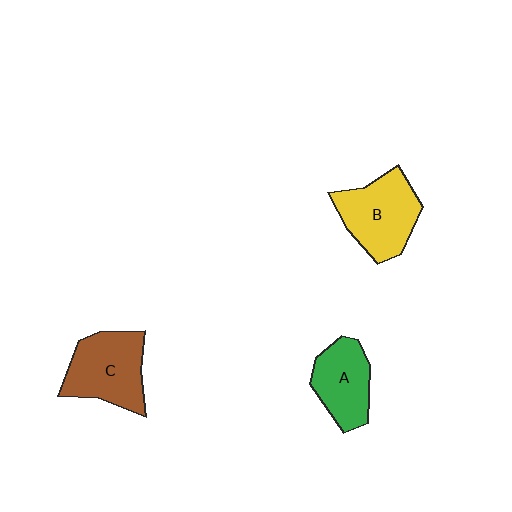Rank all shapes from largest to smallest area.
From largest to smallest: B (yellow), C (brown), A (green).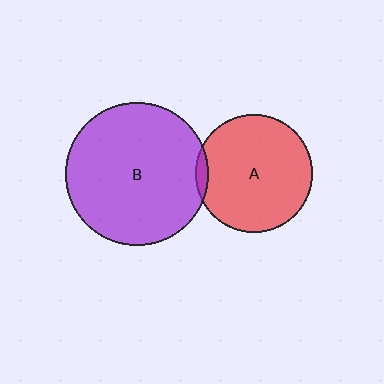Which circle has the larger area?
Circle B (purple).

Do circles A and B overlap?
Yes.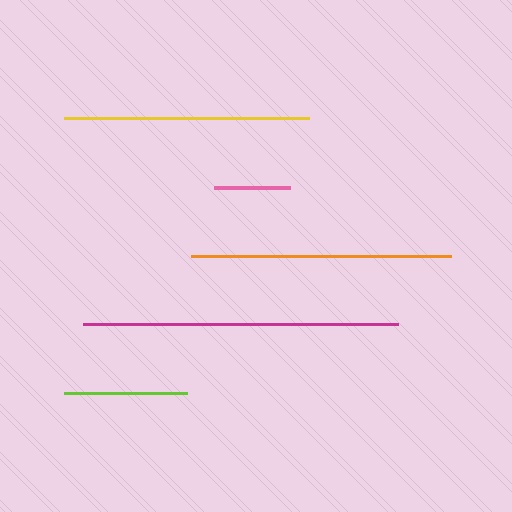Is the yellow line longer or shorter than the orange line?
The orange line is longer than the yellow line.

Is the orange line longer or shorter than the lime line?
The orange line is longer than the lime line.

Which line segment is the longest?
The magenta line is the longest at approximately 315 pixels.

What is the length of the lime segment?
The lime segment is approximately 123 pixels long.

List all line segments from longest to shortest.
From longest to shortest: magenta, orange, yellow, lime, pink.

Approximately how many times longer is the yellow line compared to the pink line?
The yellow line is approximately 3.3 times the length of the pink line.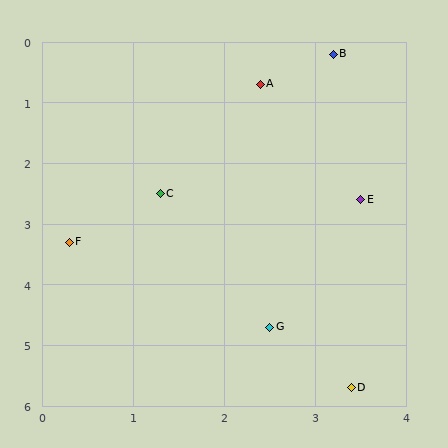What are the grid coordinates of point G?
Point G is at approximately (2.5, 4.7).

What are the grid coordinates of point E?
Point E is at approximately (3.5, 2.6).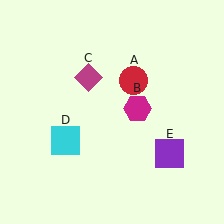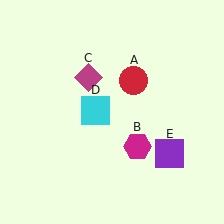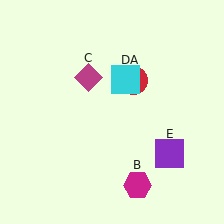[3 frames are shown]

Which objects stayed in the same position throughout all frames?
Red circle (object A) and magenta diamond (object C) and purple square (object E) remained stationary.